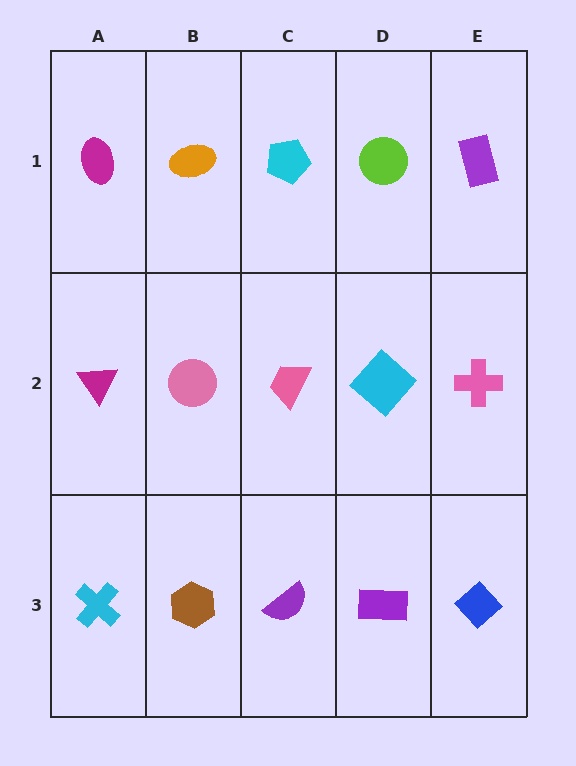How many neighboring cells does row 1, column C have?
3.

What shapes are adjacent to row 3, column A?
A magenta triangle (row 2, column A), a brown hexagon (row 3, column B).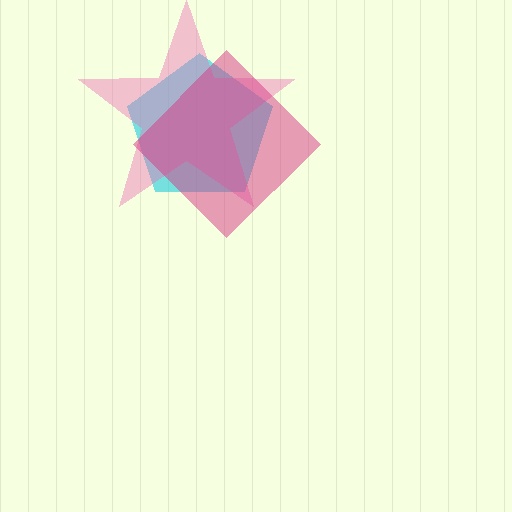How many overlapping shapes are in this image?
There are 3 overlapping shapes in the image.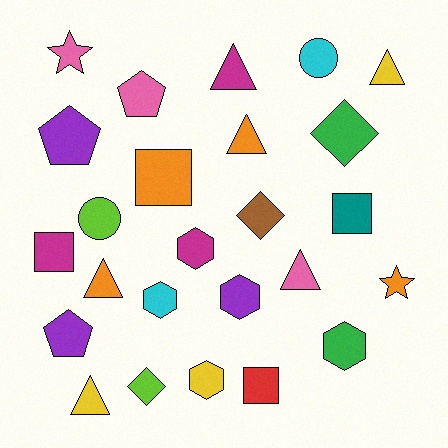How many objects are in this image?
There are 25 objects.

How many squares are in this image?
There are 4 squares.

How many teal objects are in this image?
There is 1 teal object.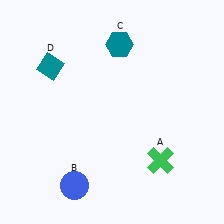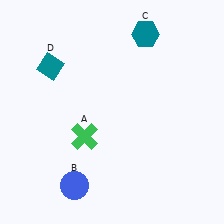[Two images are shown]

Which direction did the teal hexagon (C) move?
The teal hexagon (C) moved right.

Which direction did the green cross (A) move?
The green cross (A) moved left.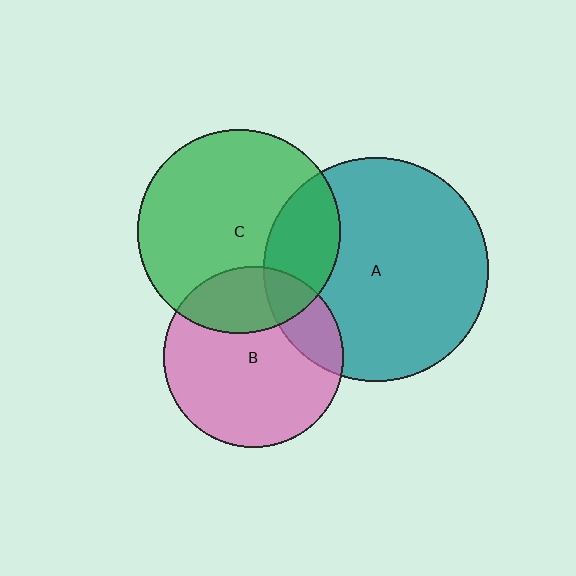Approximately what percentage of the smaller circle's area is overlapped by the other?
Approximately 25%.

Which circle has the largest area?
Circle A (teal).